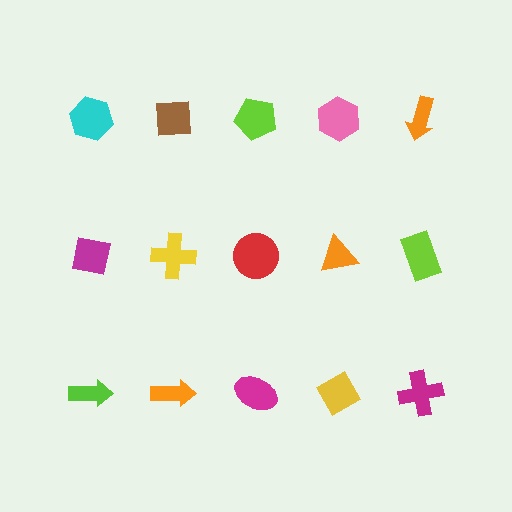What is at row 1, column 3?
A lime pentagon.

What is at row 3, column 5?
A magenta cross.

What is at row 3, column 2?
An orange arrow.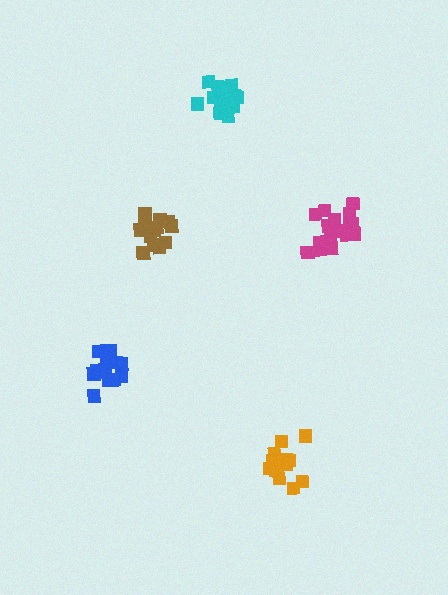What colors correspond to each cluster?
The clusters are colored: orange, cyan, brown, magenta, blue.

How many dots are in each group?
Group 1: 14 dots, Group 2: 13 dots, Group 3: 13 dots, Group 4: 19 dots, Group 5: 15 dots (74 total).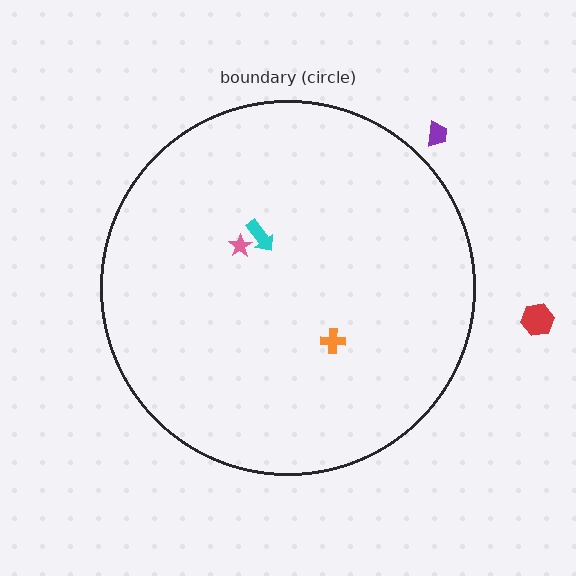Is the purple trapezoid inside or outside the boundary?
Outside.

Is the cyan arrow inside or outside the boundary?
Inside.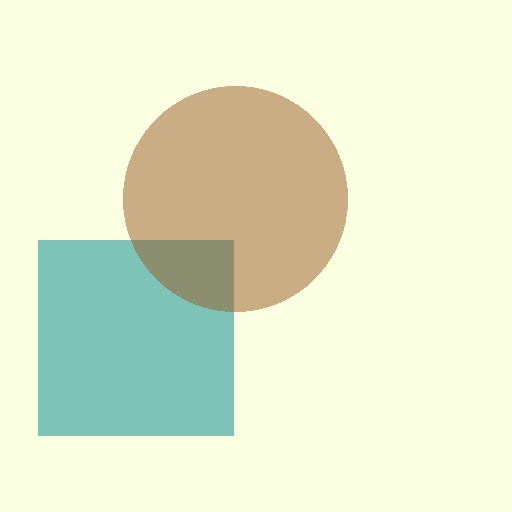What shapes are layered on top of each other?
The layered shapes are: a teal square, a brown circle.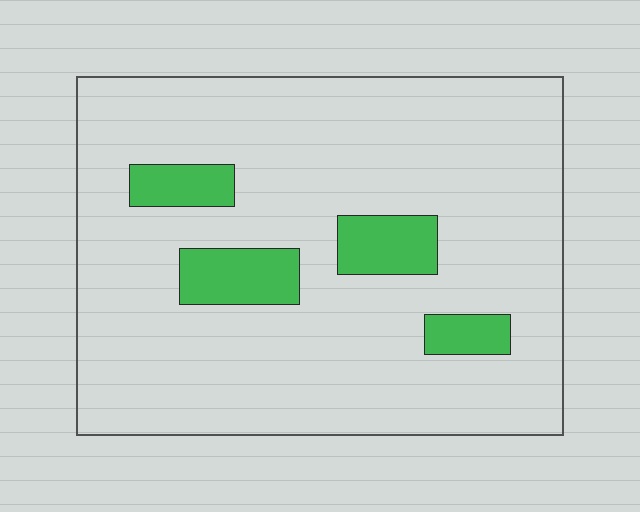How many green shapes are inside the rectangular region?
4.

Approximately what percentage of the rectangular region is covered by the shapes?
Approximately 10%.